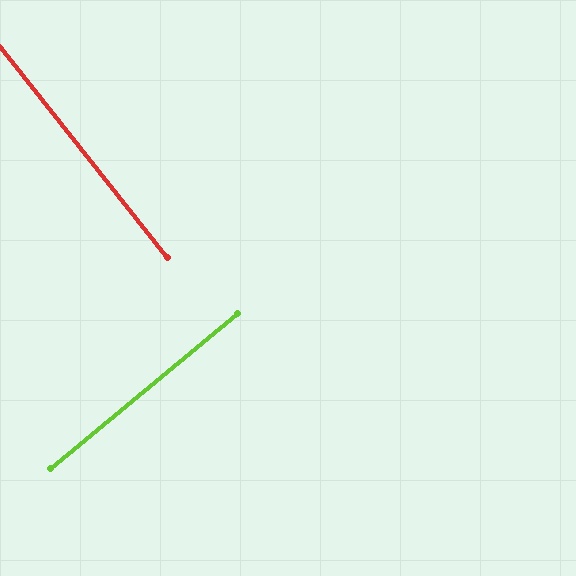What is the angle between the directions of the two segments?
Approximately 89 degrees.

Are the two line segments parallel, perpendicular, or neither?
Perpendicular — they meet at approximately 89°.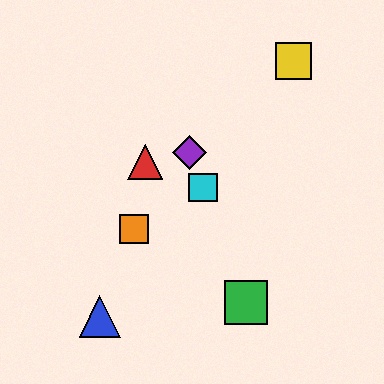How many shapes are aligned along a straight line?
3 shapes (the green square, the purple diamond, the cyan square) are aligned along a straight line.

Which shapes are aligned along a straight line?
The green square, the purple diamond, the cyan square are aligned along a straight line.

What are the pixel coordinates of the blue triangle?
The blue triangle is at (100, 317).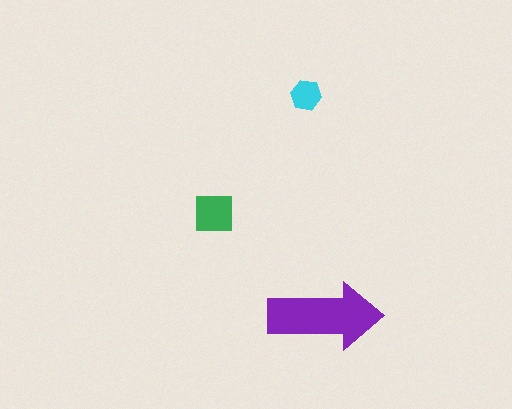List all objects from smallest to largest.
The cyan hexagon, the green square, the purple arrow.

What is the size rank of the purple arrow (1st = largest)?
1st.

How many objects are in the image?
There are 3 objects in the image.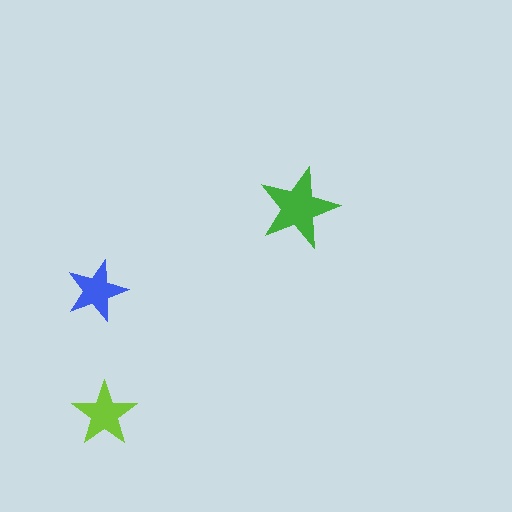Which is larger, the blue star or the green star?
The green one.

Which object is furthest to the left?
The blue star is leftmost.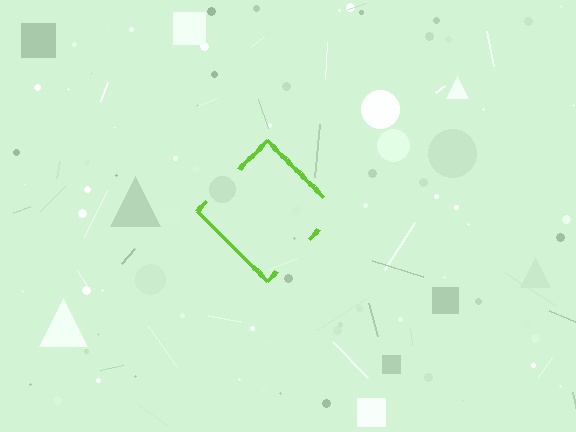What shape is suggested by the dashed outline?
The dashed outline suggests a diamond.